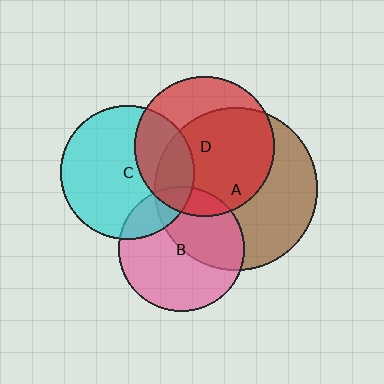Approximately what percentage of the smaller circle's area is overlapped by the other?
Approximately 20%.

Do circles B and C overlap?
Yes.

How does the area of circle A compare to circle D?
Approximately 1.3 times.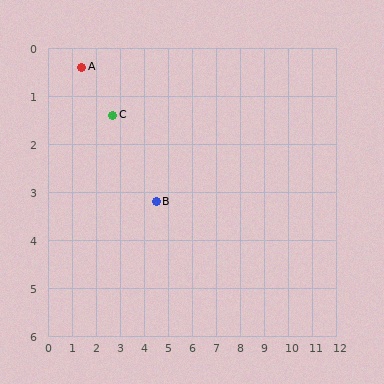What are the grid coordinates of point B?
Point B is at approximately (4.5, 3.2).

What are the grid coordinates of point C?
Point C is at approximately (2.7, 1.4).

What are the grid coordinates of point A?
Point A is at approximately (1.4, 0.4).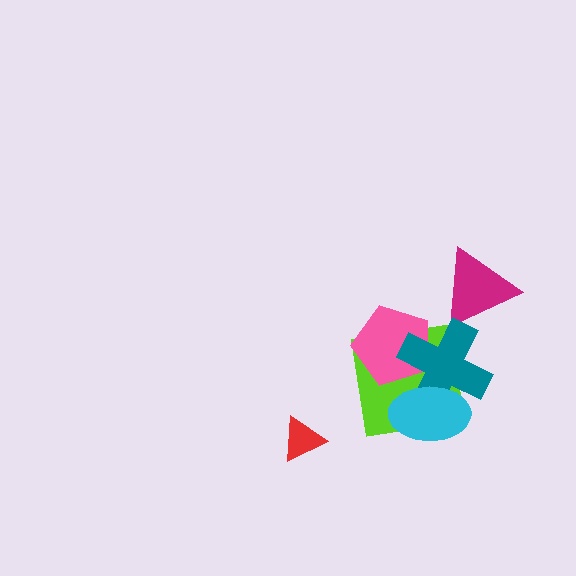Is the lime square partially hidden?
Yes, it is partially covered by another shape.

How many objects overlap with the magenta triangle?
1 object overlaps with the magenta triangle.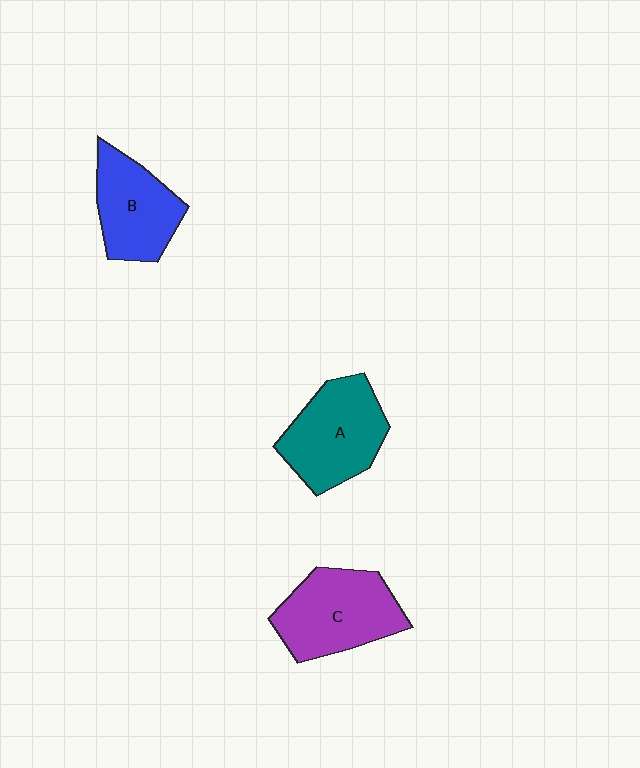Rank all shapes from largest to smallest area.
From largest to smallest: C (purple), A (teal), B (blue).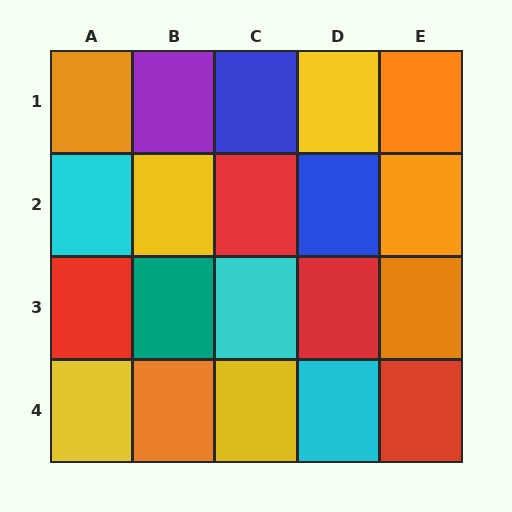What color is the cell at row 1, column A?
Orange.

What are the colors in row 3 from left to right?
Red, teal, cyan, red, orange.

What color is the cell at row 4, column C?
Yellow.